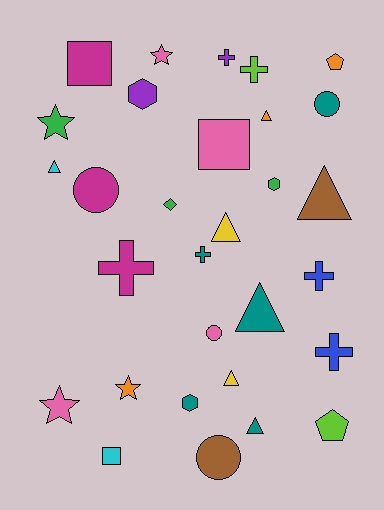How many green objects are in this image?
There are 3 green objects.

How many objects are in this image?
There are 30 objects.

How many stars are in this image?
There are 4 stars.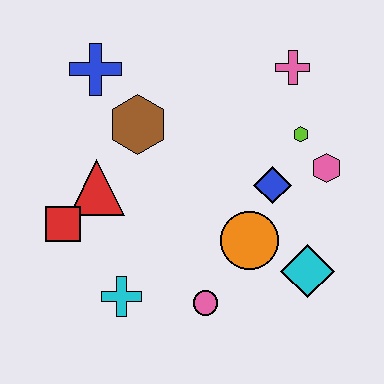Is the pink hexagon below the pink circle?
No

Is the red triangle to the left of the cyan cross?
Yes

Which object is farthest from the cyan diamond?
The blue cross is farthest from the cyan diamond.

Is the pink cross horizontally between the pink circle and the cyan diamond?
Yes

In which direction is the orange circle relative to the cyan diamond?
The orange circle is to the left of the cyan diamond.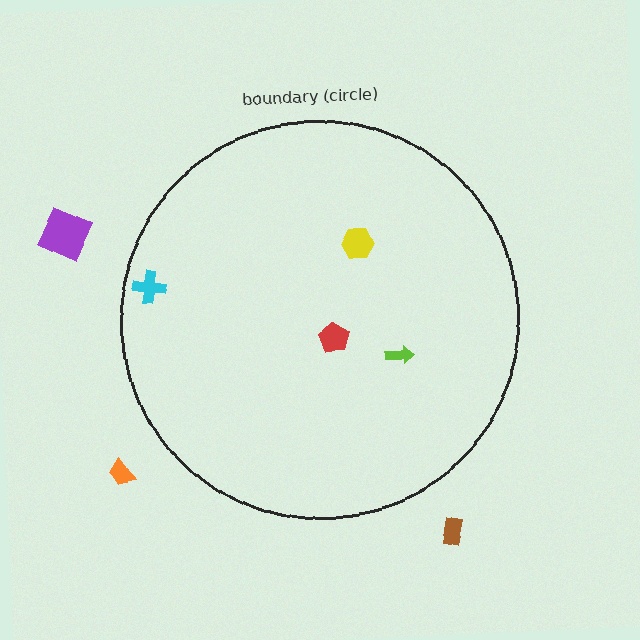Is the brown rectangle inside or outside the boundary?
Outside.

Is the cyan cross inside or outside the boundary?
Inside.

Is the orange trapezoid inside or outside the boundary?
Outside.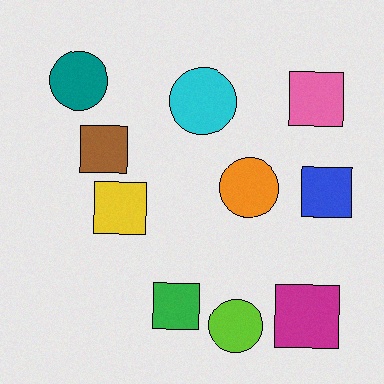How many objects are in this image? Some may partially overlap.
There are 10 objects.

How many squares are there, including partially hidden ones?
There are 6 squares.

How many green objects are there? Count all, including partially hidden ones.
There is 1 green object.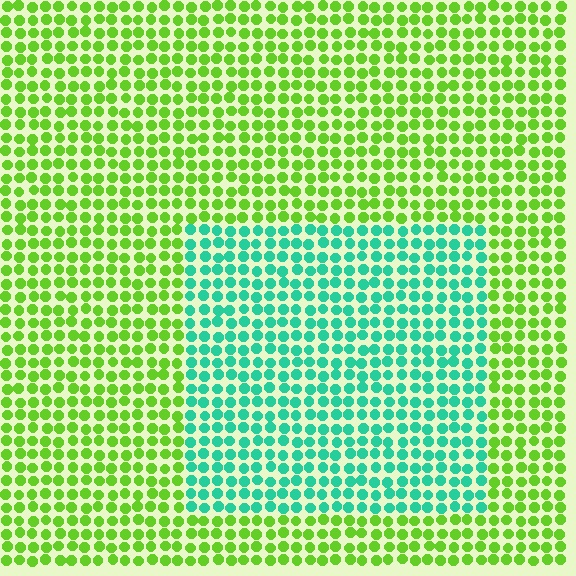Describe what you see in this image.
The image is filled with small lime elements in a uniform arrangement. A rectangle-shaped region is visible where the elements are tinted to a slightly different hue, forming a subtle color boundary.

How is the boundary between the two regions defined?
The boundary is defined purely by a slight shift in hue (about 63 degrees). Spacing, size, and orientation are identical on both sides.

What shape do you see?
I see a rectangle.